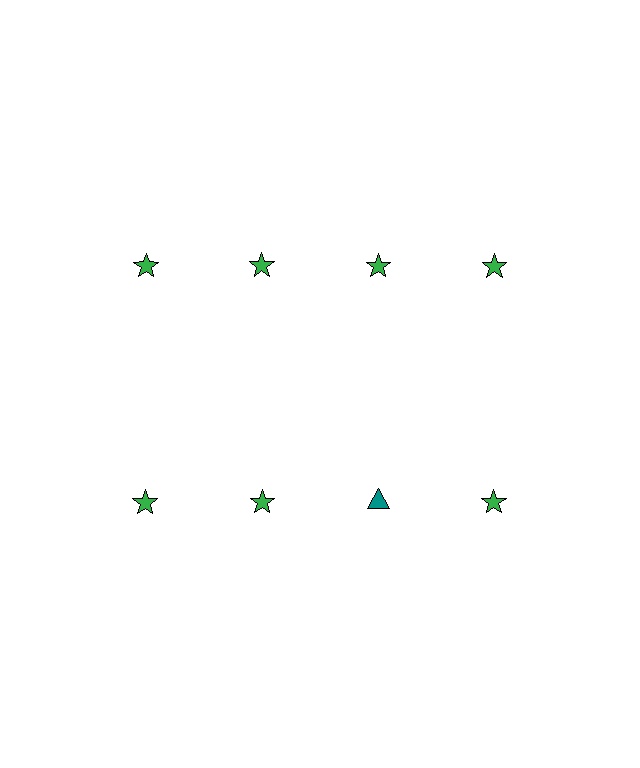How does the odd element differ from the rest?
It differs in both color (teal instead of green) and shape (triangle instead of star).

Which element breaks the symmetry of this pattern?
The teal triangle in the second row, center column breaks the symmetry. All other shapes are green stars.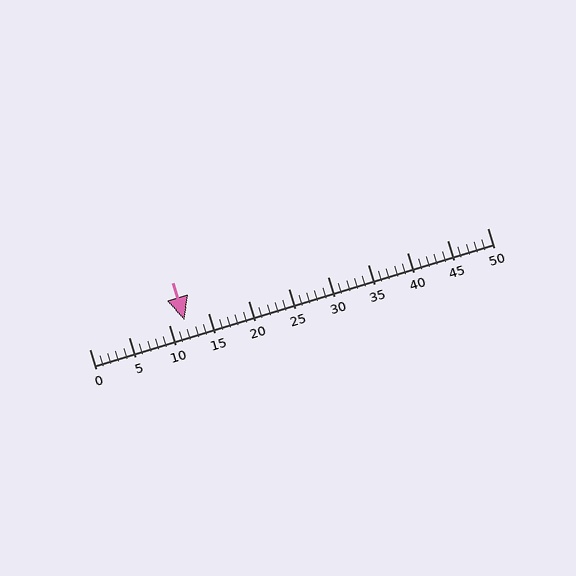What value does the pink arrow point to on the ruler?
The pink arrow points to approximately 12.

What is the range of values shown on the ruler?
The ruler shows values from 0 to 50.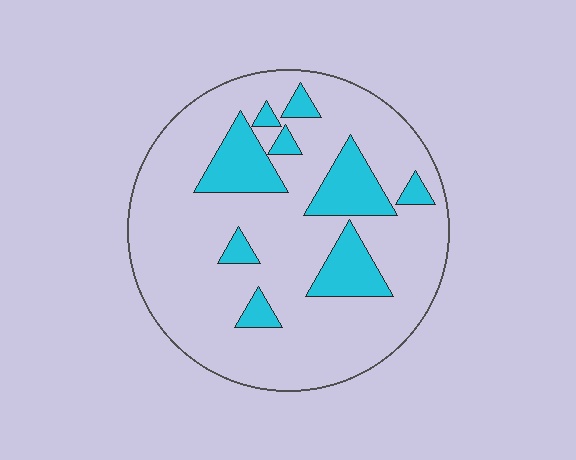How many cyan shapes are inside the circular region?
9.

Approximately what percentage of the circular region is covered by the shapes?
Approximately 20%.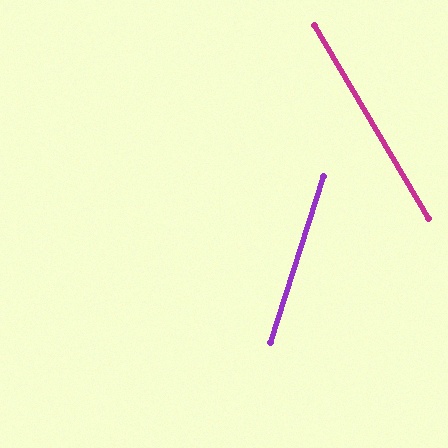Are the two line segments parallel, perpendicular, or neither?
Neither parallel nor perpendicular — they differ by about 48°.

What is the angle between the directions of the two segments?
Approximately 48 degrees.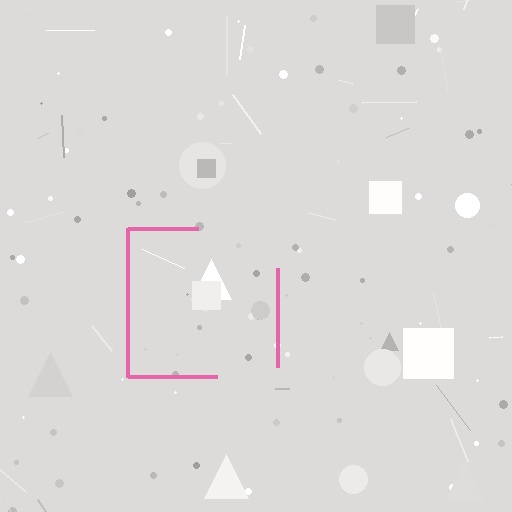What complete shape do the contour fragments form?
The contour fragments form a square.